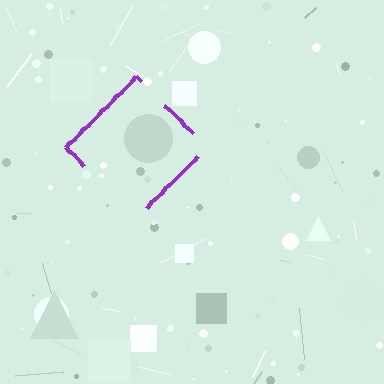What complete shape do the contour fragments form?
The contour fragments form a diamond.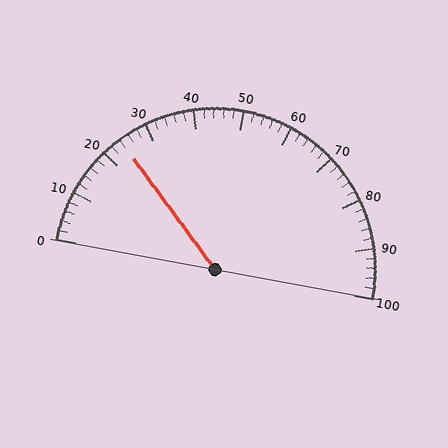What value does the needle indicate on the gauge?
The needle indicates approximately 24.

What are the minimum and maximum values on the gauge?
The gauge ranges from 0 to 100.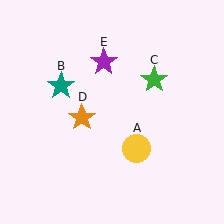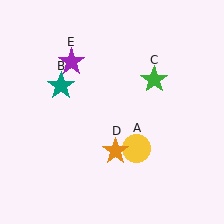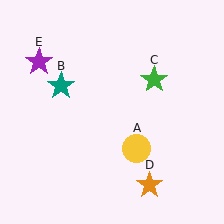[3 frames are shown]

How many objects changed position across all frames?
2 objects changed position: orange star (object D), purple star (object E).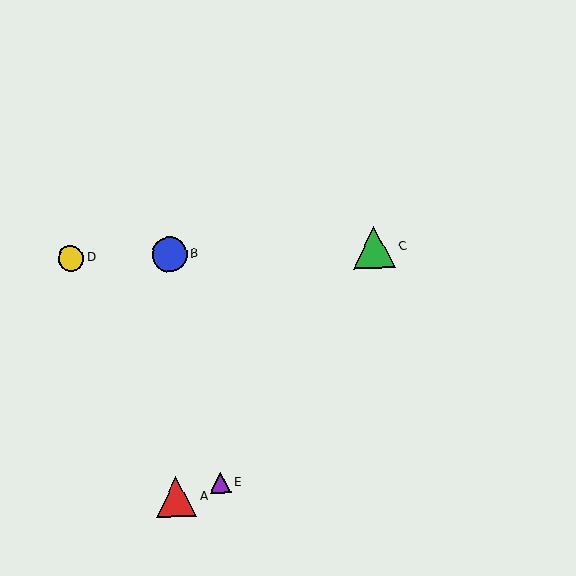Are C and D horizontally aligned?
Yes, both are at y≈247.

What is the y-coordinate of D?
Object D is at y≈258.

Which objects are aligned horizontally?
Objects B, C, D are aligned horizontally.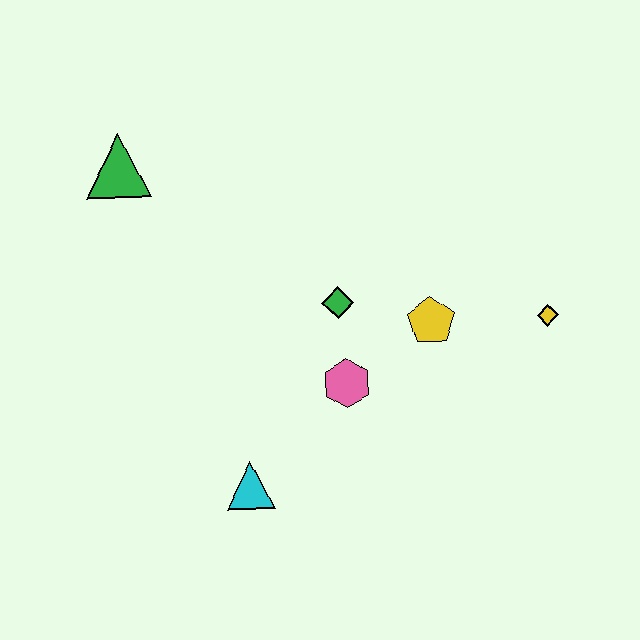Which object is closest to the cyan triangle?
The pink hexagon is closest to the cyan triangle.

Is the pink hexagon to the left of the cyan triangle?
No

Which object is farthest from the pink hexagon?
The green triangle is farthest from the pink hexagon.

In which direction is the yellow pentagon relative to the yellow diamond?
The yellow pentagon is to the left of the yellow diamond.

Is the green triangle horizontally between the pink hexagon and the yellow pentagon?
No